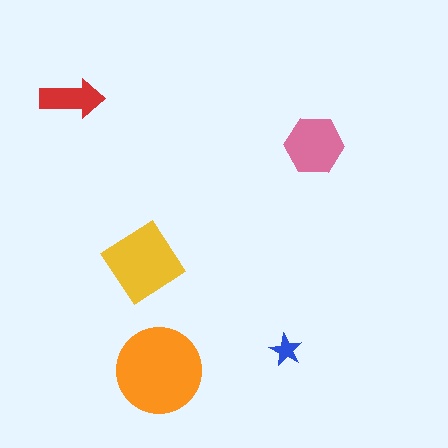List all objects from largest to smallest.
The orange circle, the yellow diamond, the pink hexagon, the red arrow, the blue star.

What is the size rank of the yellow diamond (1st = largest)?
2nd.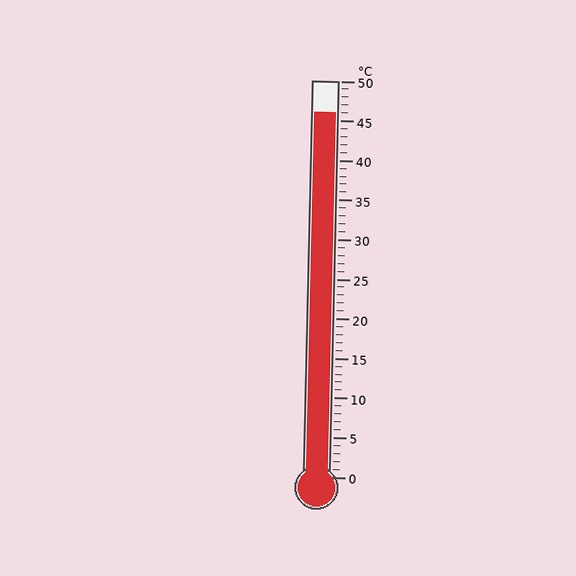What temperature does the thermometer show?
The thermometer shows approximately 46°C.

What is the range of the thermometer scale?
The thermometer scale ranges from 0°C to 50°C.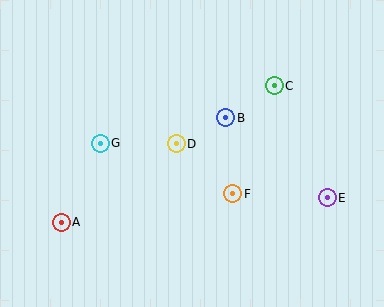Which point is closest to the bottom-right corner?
Point E is closest to the bottom-right corner.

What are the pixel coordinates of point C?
Point C is at (274, 86).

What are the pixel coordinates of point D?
Point D is at (176, 144).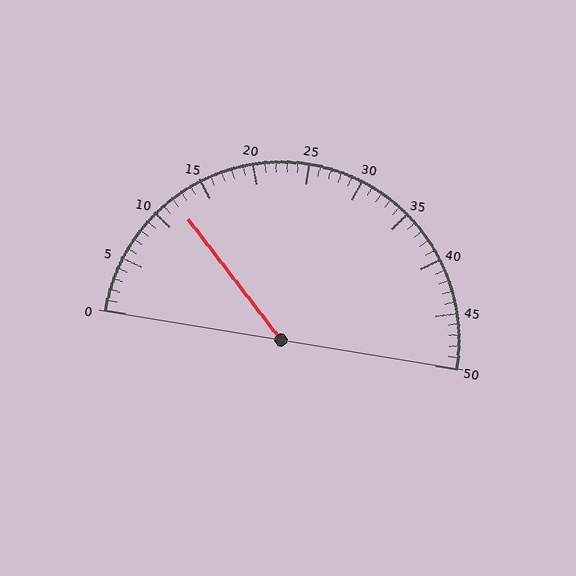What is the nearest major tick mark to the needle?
The nearest major tick mark is 10.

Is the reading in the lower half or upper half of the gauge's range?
The reading is in the lower half of the range (0 to 50).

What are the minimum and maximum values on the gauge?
The gauge ranges from 0 to 50.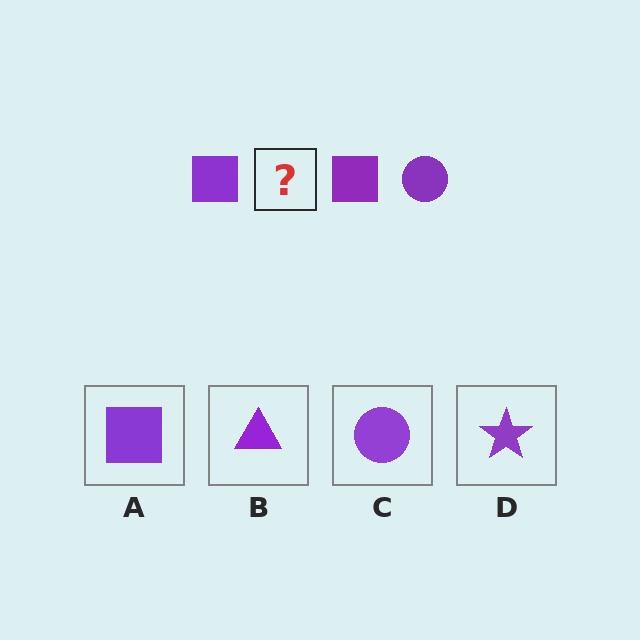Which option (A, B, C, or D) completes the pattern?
C.